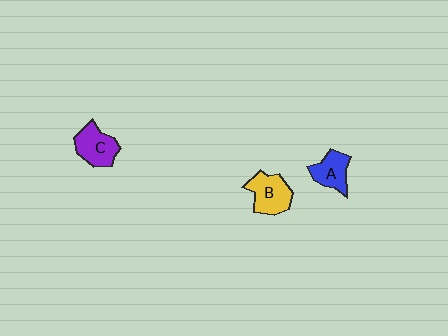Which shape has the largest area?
Shape B (yellow).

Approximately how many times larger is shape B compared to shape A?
Approximately 1.3 times.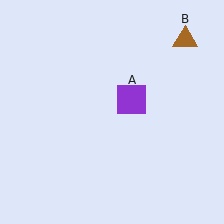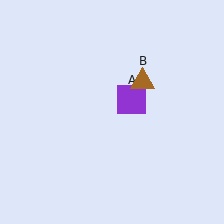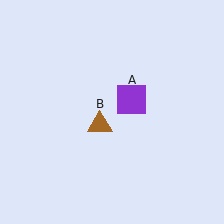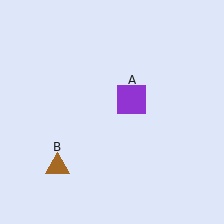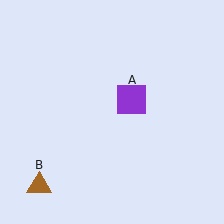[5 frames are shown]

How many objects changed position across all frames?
1 object changed position: brown triangle (object B).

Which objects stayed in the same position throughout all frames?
Purple square (object A) remained stationary.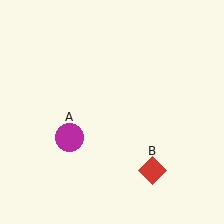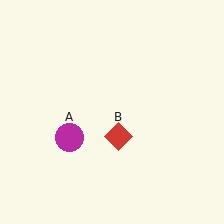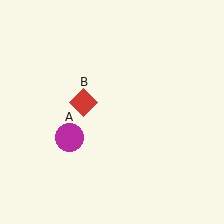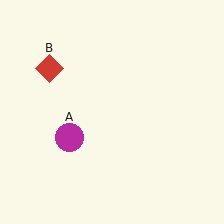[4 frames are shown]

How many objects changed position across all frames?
1 object changed position: red diamond (object B).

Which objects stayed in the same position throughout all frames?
Magenta circle (object A) remained stationary.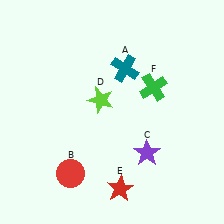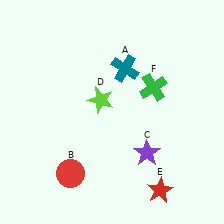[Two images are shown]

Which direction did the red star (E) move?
The red star (E) moved right.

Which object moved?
The red star (E) moved right.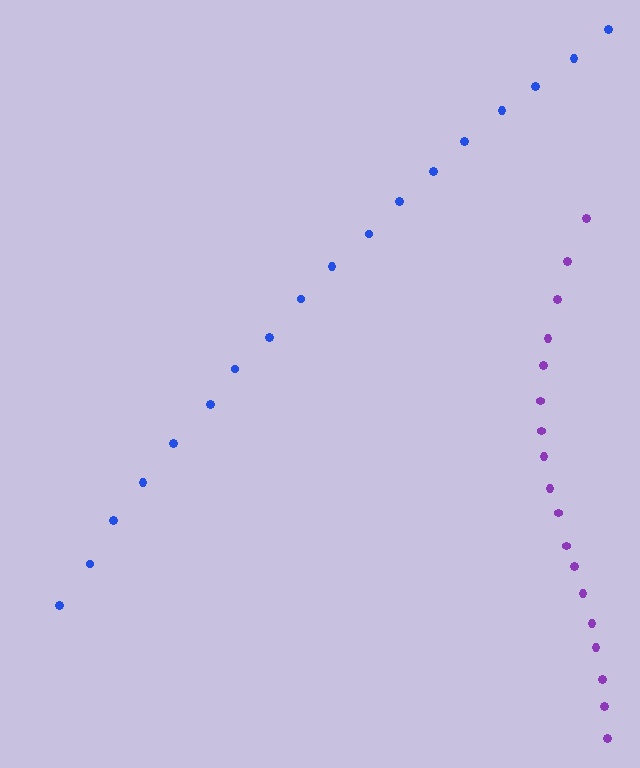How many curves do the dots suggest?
There are 2 distinct paths.